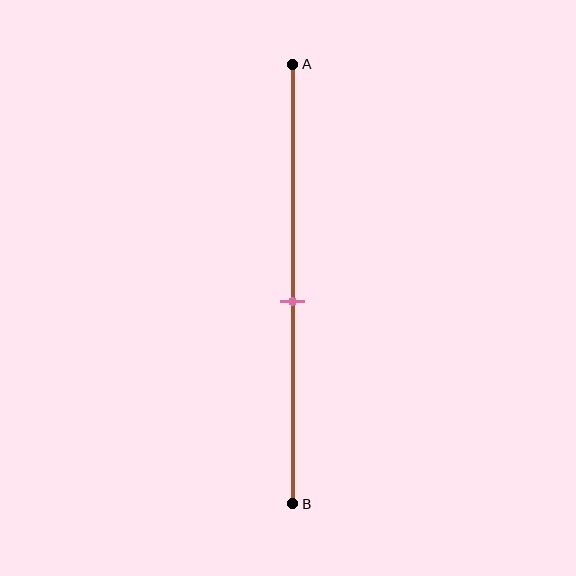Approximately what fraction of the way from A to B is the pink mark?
The pink mark is approximately 55% of the way from A to B.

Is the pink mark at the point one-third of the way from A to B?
No, the mark is at about 55% from A, not at the 33% one-third point.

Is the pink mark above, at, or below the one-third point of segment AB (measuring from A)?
The pink mark is below the one-third point of segment AB.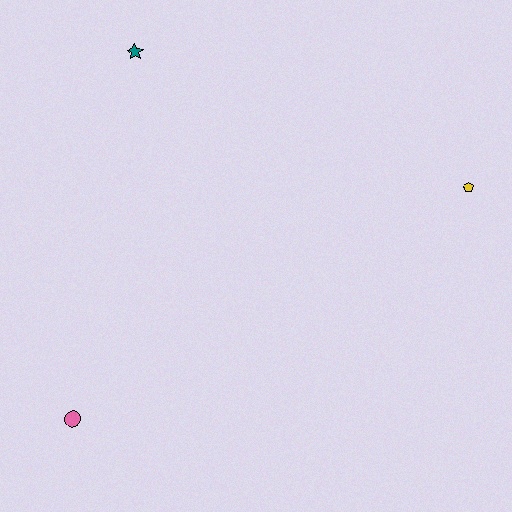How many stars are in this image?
There is 1 star.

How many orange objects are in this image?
There are no orange objects.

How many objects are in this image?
There are 3 objects.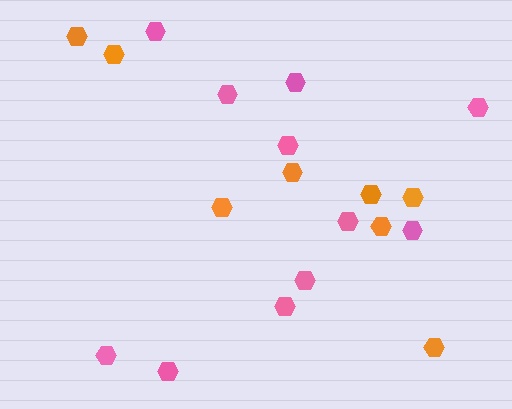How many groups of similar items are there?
There are 2 groups: one group of pink hexagons (11) and one group of orange hexagons (8).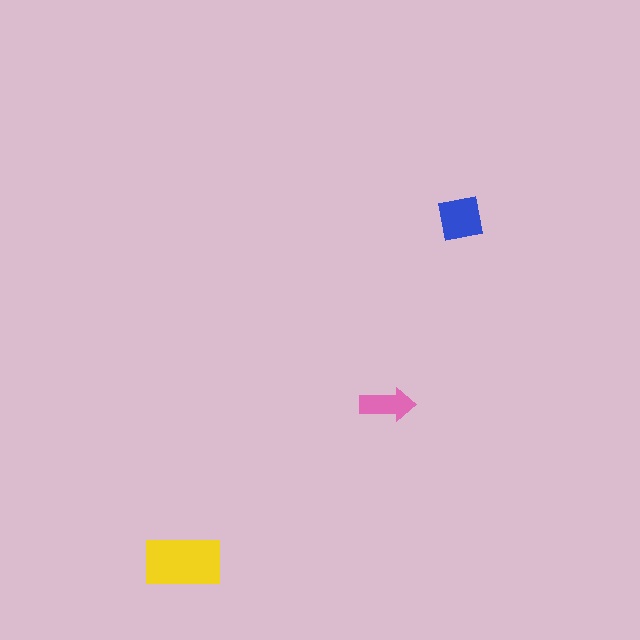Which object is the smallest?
The pink arrow.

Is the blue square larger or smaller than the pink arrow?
Larger.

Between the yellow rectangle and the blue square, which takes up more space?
The yellow rectangle.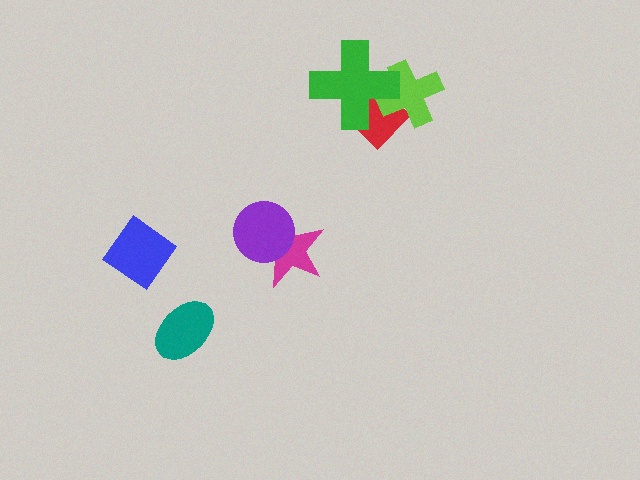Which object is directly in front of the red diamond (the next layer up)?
The lime cross is directly in front of the red diamond.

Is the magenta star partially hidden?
Yes, it is partially covered by another shape.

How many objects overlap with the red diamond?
2 objects overlap with the red diamond.